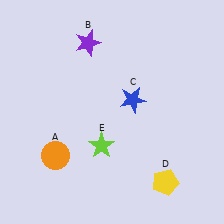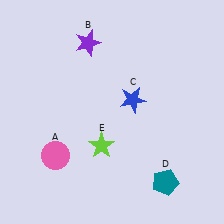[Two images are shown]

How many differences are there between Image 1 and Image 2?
There are 2 differences between the two images.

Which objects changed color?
A changed from orange to pink. D changed from yellow to teal.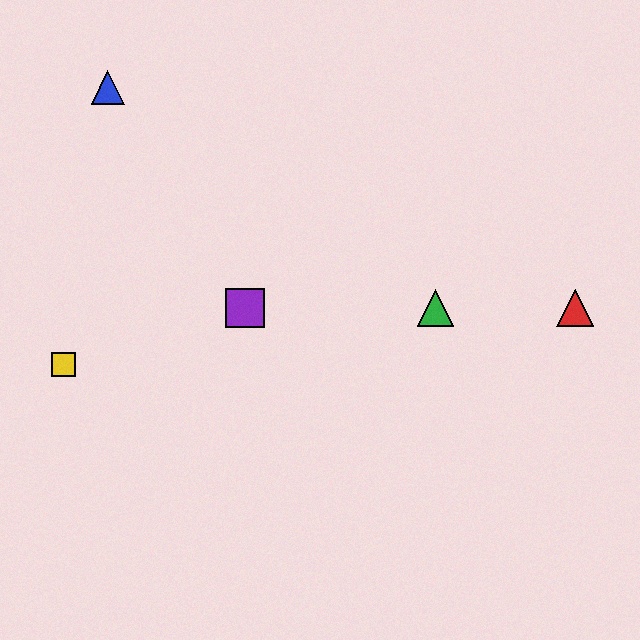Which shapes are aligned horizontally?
The red triangle, the green triangle, the purple square are aligned horizontally.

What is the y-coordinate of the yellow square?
The yellow square is at y≈365.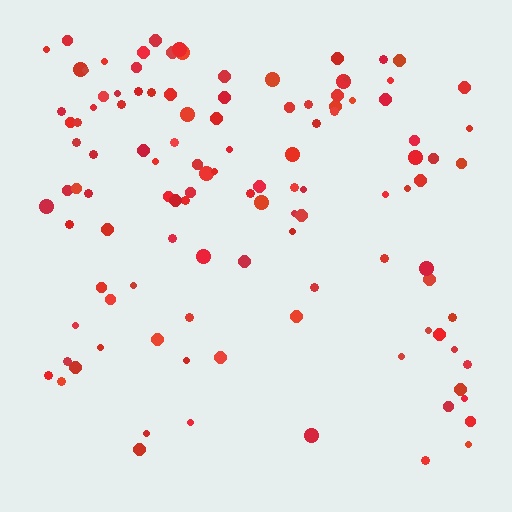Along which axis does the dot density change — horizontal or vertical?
Vertical.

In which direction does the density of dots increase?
From bottom to top, with the top side densest.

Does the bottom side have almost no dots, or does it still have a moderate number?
Still a moderate number, just noticeably fewer than the top.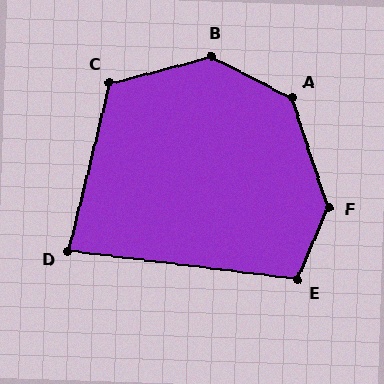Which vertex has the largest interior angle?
F, at approximately 138 degrees.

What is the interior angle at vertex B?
Approximately 138 degrees (obtuse).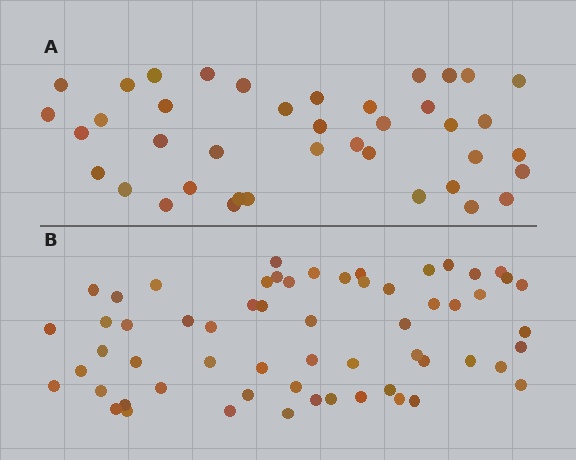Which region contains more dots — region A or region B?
Region B (the bottom region) has more dots.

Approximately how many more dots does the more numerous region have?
Region B has approximately 20 more dots than region A.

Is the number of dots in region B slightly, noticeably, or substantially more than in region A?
Region B has substantially more. The ratio is roughly 1.5 to 1.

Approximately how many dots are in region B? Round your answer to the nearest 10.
About 60 dots.